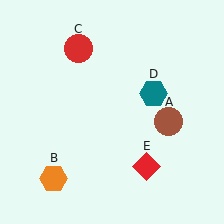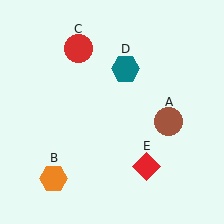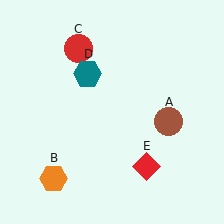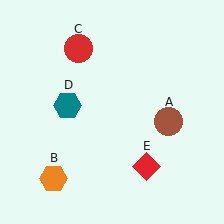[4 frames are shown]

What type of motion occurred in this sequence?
The teal hexagon (object D) rotated counterclockwise around the center of the scene.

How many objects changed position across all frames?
1 object changed position: teal hexagon (object D).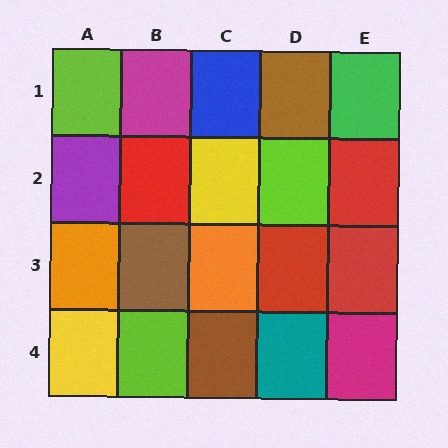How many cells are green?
1 cell is green.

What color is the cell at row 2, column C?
Yellow.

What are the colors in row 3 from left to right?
Orange, brown, orange, red, red.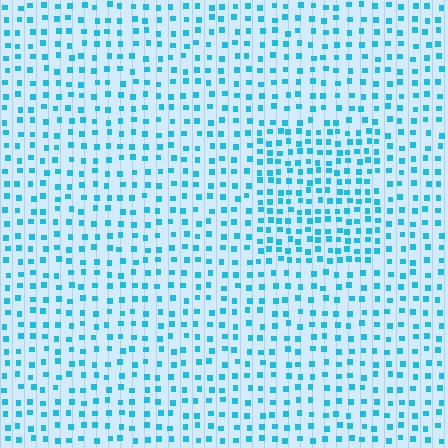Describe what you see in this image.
The image contains small cyan elements arranged at two different densities. A rectangle-shaped region is visible where the elements are more densely packed than the surrounding area.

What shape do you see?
I see a rectangle.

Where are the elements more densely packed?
The elements are more densely packed inside the rectangle boundary.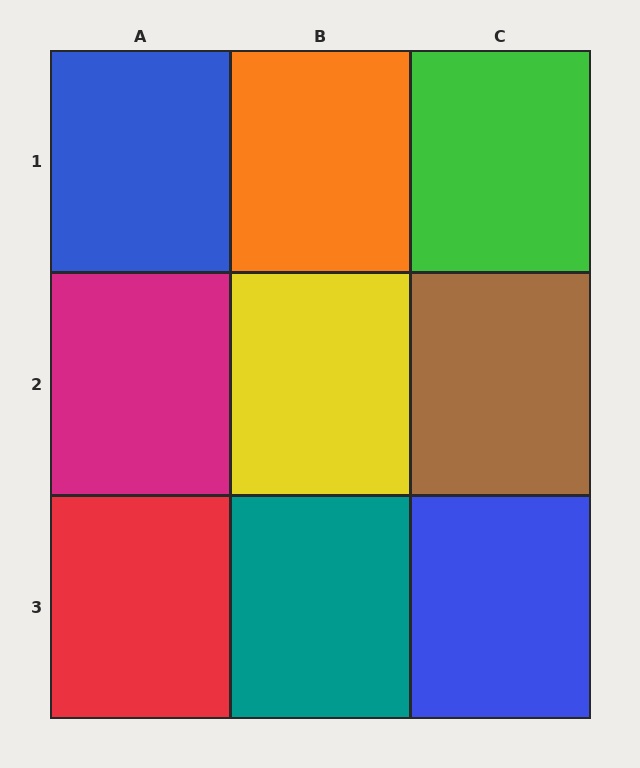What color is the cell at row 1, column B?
Orange.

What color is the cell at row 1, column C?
Green.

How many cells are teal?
1 cell is teal.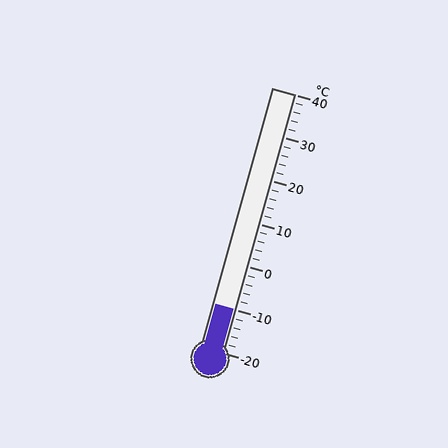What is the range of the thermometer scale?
The thermometer scale ranges from -20°C to 40°C.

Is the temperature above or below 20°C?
The temperature is below 20°C.